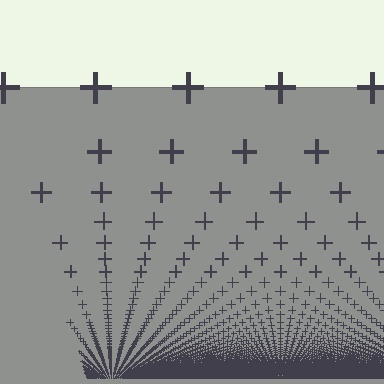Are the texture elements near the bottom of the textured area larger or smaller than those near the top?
Smaller. The gradient is inverted — elements near the bottom are smaller and denser.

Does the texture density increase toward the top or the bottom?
Density increases toward the bottom.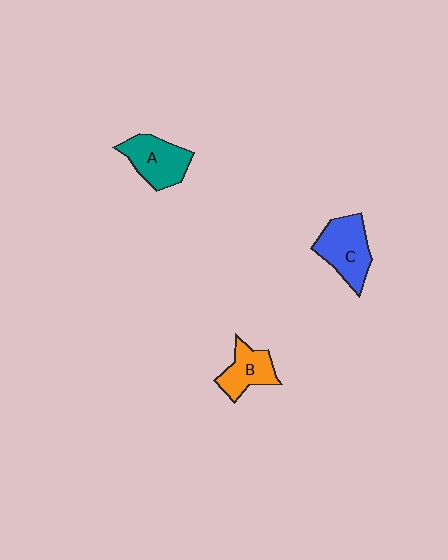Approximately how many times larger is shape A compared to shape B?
Approximately 1.2 times.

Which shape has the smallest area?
Shape B (orange).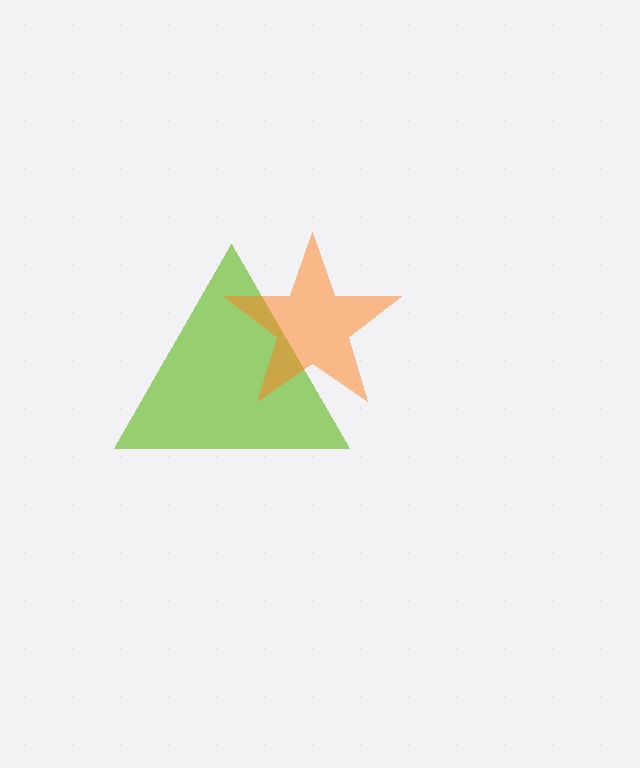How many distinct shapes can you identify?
There are 2 distinct shapes: a lime triangle, an orange star.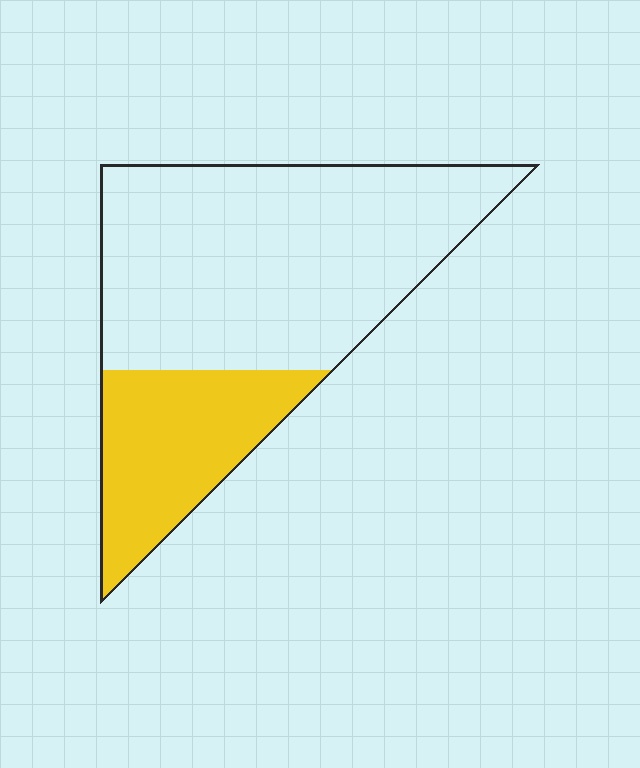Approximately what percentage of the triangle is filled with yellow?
Approximately 30%.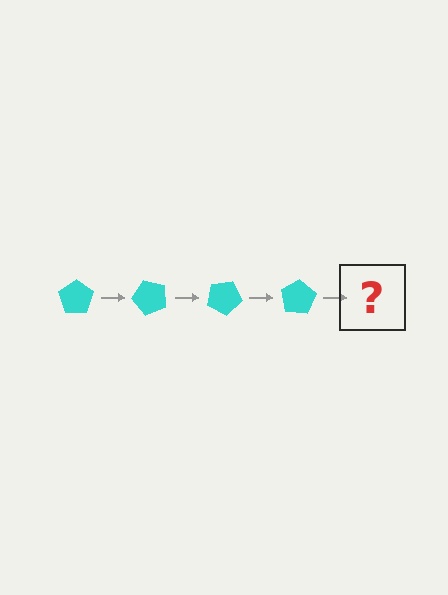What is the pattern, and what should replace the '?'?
The pattern is that the pentagon rotates 50 degrees each step. The '?' should be a cyan pentagon rotated 200 degrees.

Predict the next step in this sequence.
The next step is a cyan pentagon rotated 200 degrees.